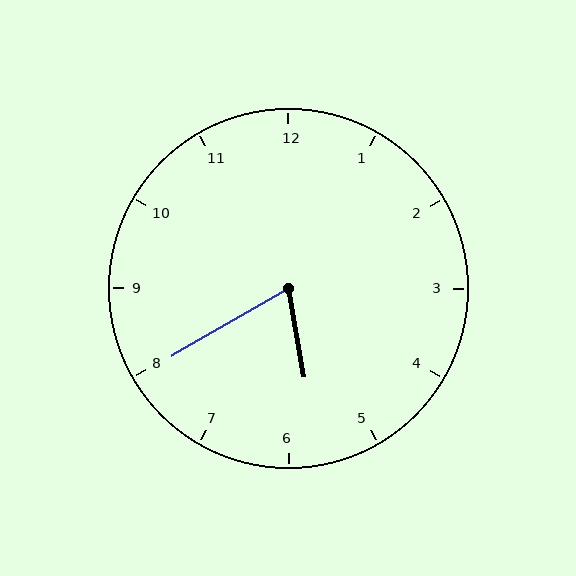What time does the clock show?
5:40.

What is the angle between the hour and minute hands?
Approximately 70 degrees.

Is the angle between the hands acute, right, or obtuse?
It is acute.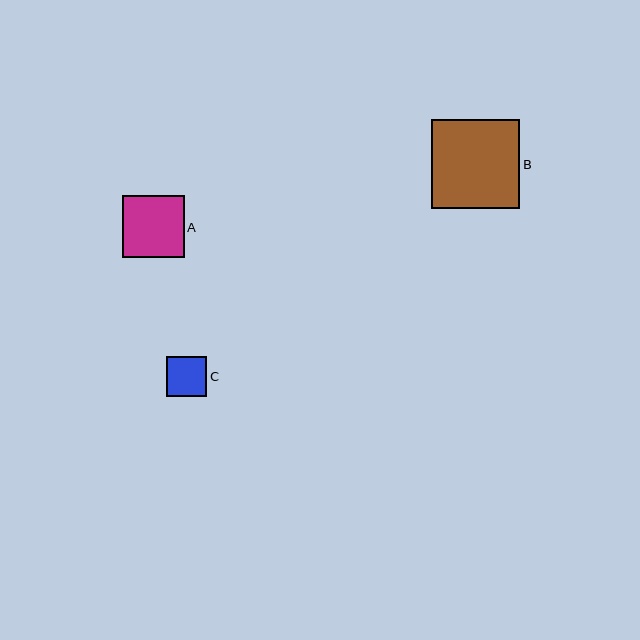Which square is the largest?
Square B is the largest with a size of approximately 88 pixels.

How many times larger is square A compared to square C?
Square A is approximately 1.5 times the size of square C.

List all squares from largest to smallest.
From largest to smallest: B, A, C.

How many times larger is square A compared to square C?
Square A is approximately 1.5 times the size of square C.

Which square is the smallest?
Square C is the smallest with a size of approximately 40 pixels.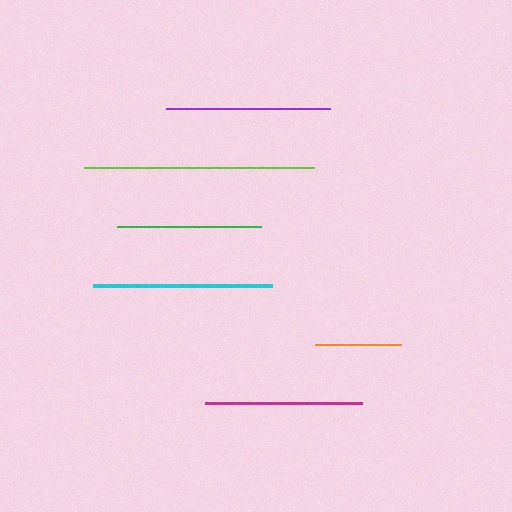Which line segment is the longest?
The lime line is the longest at approximately 231 pixels.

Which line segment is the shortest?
The orange line is the shortest at approximately 87 pixels.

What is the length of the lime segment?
The lime segment is approximately 231 pixels long.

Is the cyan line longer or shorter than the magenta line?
The cyan line is longer than the magenta line.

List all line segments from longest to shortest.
From longest to shortest: lime, cyan, purple, magenta, green, orange.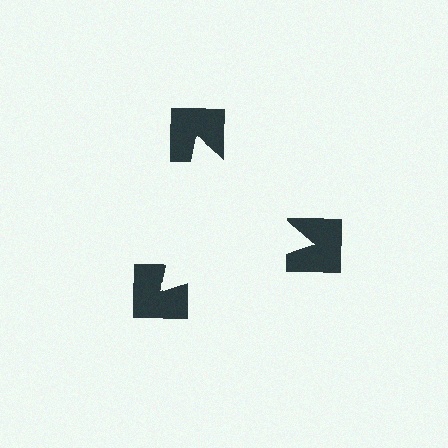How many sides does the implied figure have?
3 sides.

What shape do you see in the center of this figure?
An illusory triangle — its edges are inferred from the aligned wedge cuts in the notched squares, not physically drawn.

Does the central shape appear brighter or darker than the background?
It typically appears slightly brighter than the background, even though no actual brightness change is drawn.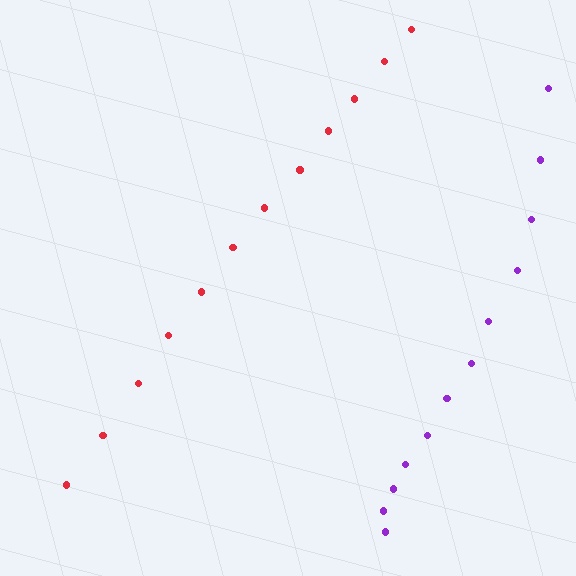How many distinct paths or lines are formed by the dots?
There are 2 distinct paths.